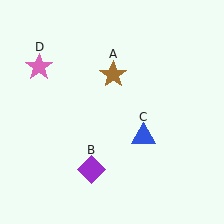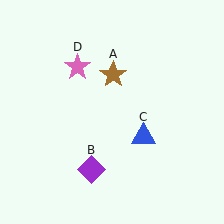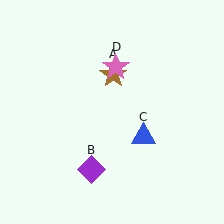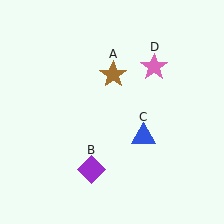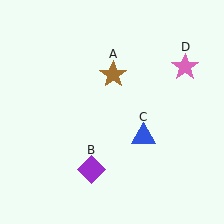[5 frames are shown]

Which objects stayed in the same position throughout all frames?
Brown star (object A) and purple diamond (object B) and blue triangle (object C) remained stationary.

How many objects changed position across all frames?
1 object changed position: pink star (object D).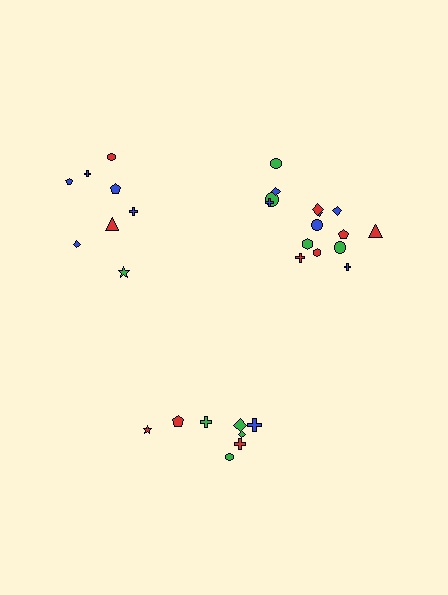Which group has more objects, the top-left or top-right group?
The top-right group.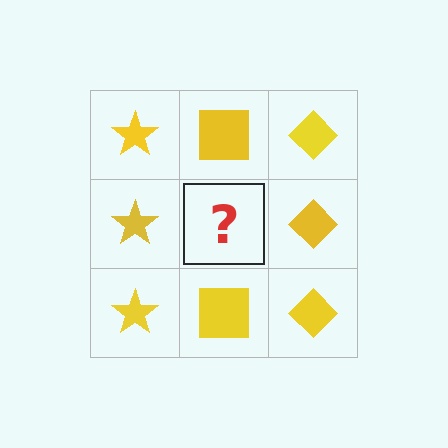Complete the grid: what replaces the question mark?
The question mark should be replaced with a yellow square.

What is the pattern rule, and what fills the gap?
The rule is that each column has a consistent shape. The gap should be filled with a yellow square.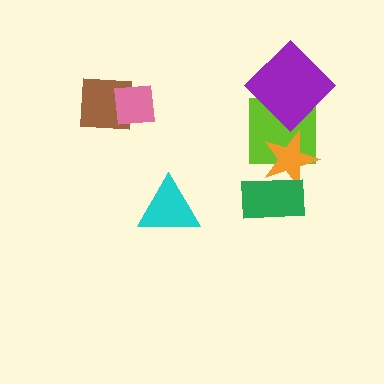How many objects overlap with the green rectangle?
1 object overlaps with the green rectangle.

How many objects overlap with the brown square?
1 object overlaps with the brown square.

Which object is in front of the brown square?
The pink square is in front of the brown square.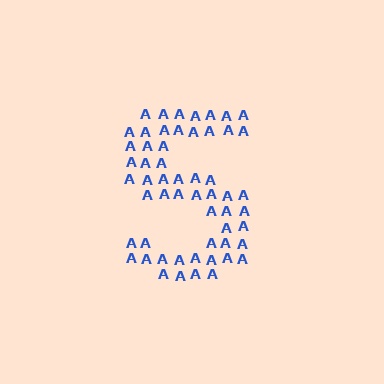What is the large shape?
The large shape is the letter S.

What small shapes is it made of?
It is made of small letter A's.